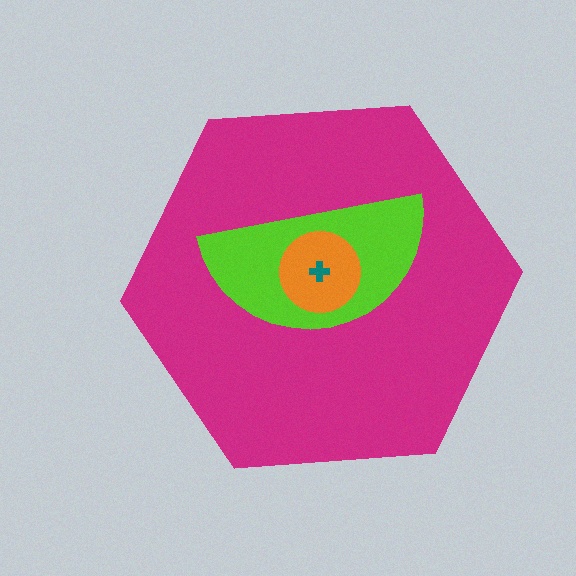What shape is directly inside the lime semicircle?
The orange circle.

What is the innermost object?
The teal cross.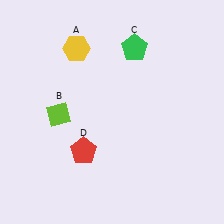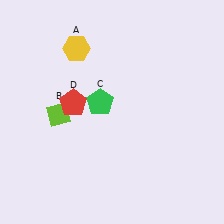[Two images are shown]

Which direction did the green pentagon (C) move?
The green pentagon (C) moved down.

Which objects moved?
The objects that moved are: the green pentagon (C), the red pentagon (D).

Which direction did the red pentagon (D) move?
The red pentagon (D) moved up.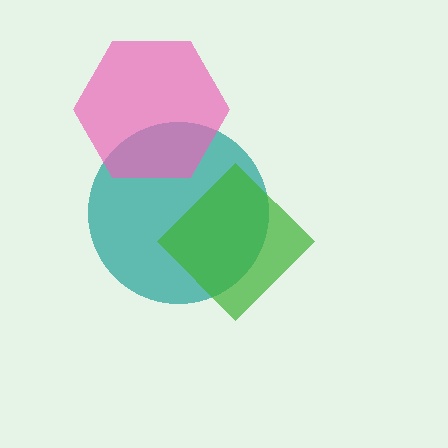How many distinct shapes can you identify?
There are 3 distinct shapes: a teal circle, a pink hexagon, a green diamond.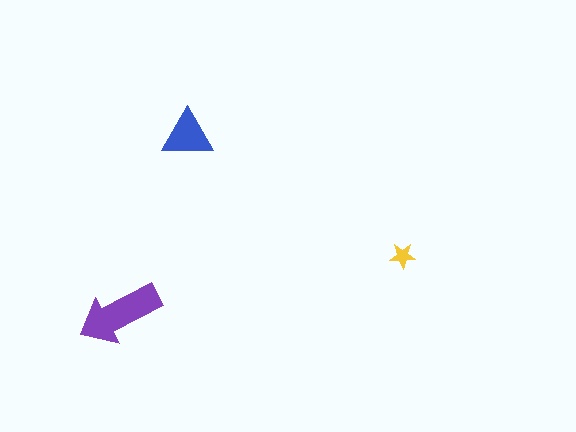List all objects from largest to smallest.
The purple arrow, the blue triangle, the yellow star.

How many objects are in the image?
There are 3 objects in the image.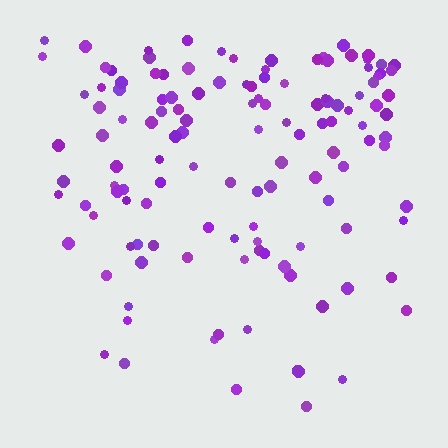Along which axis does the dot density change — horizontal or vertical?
Vertical.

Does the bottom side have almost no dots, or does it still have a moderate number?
Still a moderate number, just noticeably fewer than the top.